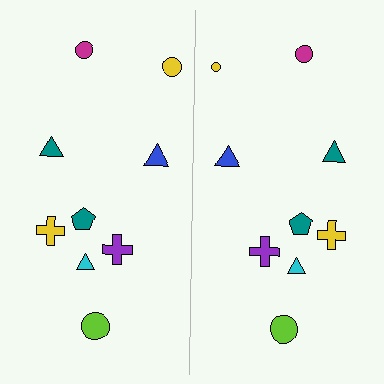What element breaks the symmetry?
The yellow circle on the right side has a different size than its mirror counterpart.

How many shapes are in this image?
There are 18 shapes in this image.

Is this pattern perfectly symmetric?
No, the pattern is not perfectly symmetric. The yellow circle on the right side has a different size than its mirror counterpart.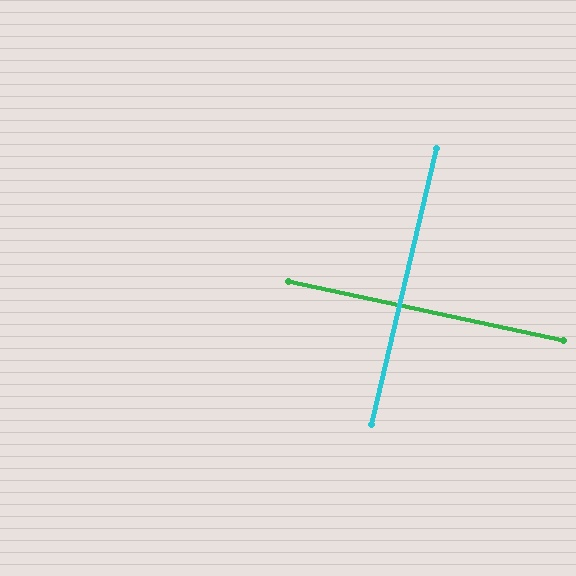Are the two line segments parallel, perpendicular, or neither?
Perpendicular — they meet at approximately 89°.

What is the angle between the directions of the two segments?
Approximately 89 degrees.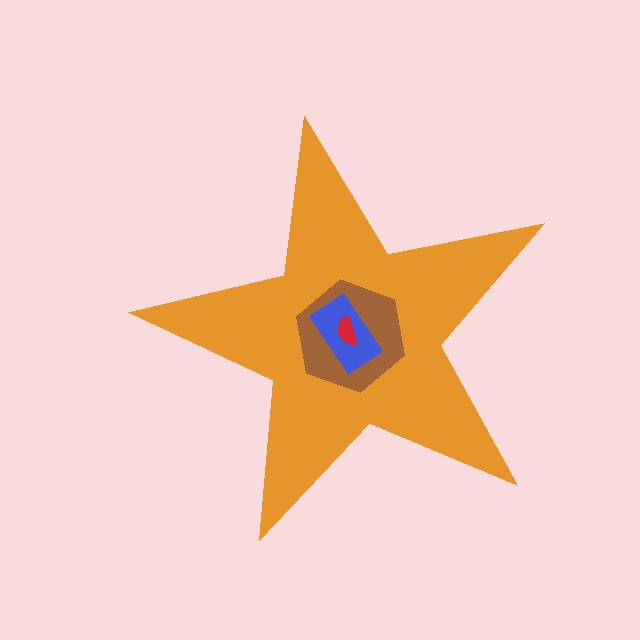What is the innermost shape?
The red semicircle.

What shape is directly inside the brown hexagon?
The blue rectangle.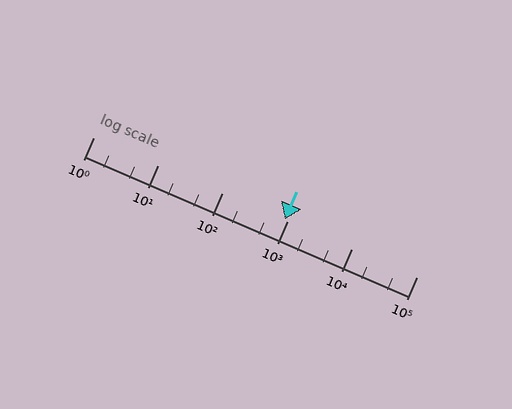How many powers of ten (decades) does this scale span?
The scale spans 5 decades, from 1 to 100000.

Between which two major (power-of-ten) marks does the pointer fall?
The pointer is between 100 and 1000.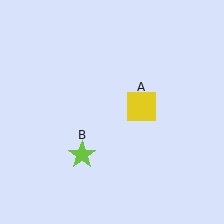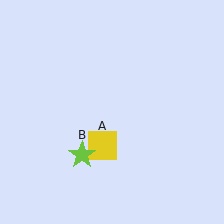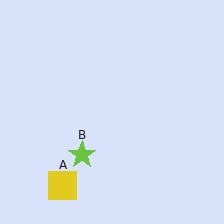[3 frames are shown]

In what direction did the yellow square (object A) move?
The yellow square (object A) moved down and to the left.